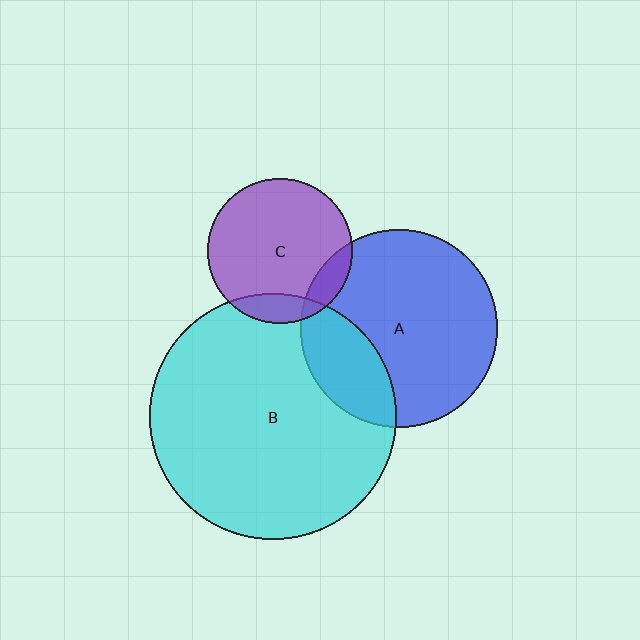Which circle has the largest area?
Circle B (cyan).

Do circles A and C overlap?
Yes.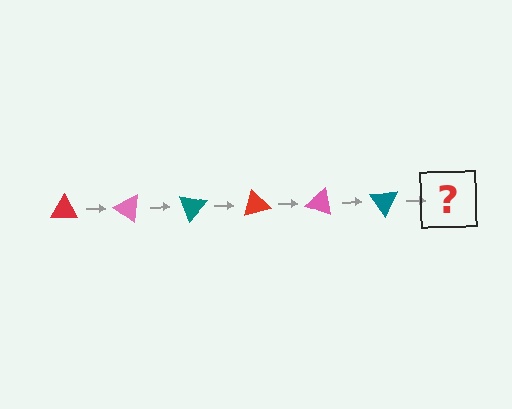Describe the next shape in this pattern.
It should be a red triangle, rotated 210 degrees from the start.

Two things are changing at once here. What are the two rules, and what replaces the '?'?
The two rules are that it rotates 35 degrees each step and the color cycles through red, pink, and teal. The '?' should be a red triangle, rotated 210 degrees from the start.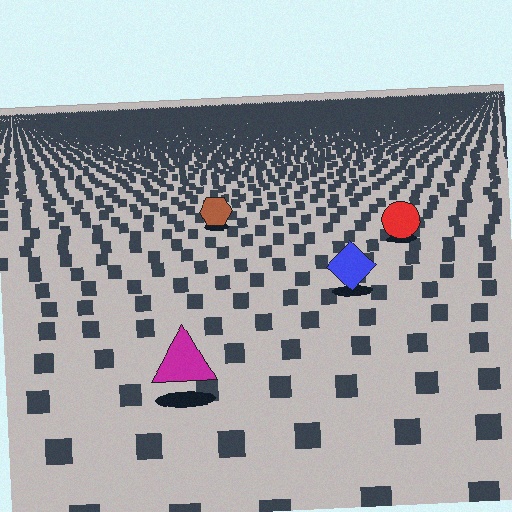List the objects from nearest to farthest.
From nearest to farthest: the magenta triangle, the blue diamond, the red circle, the brown hexagon.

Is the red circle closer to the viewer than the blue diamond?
No. The blue diamond is closer — you can tell from the texture gradient: the ground texture is coarser near it.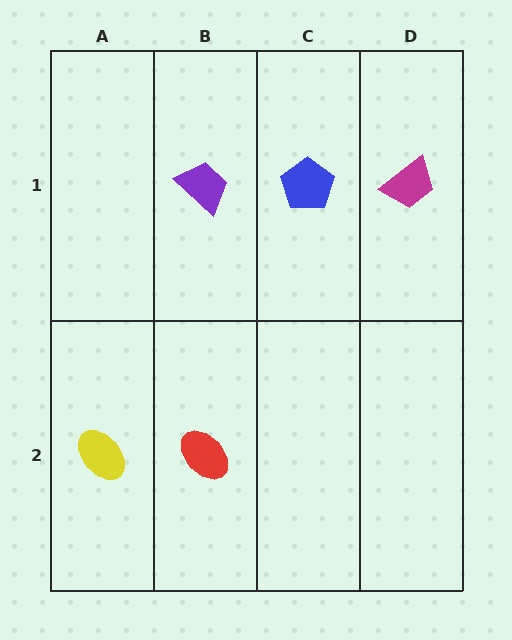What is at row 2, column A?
A yellow ellipse.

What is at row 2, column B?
A red ellipse.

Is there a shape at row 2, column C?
No, that cell is empty.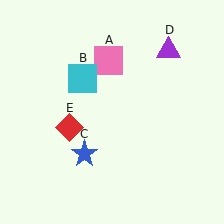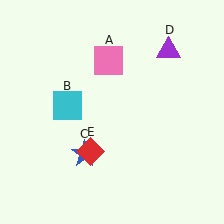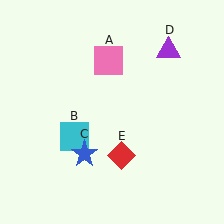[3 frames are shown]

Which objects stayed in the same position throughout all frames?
Pink square (object A) and blue star (object C) and purple triangle (object D) remained stationary.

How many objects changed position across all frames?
2 objects changed position: cyan square (object B), red diamond (object E).